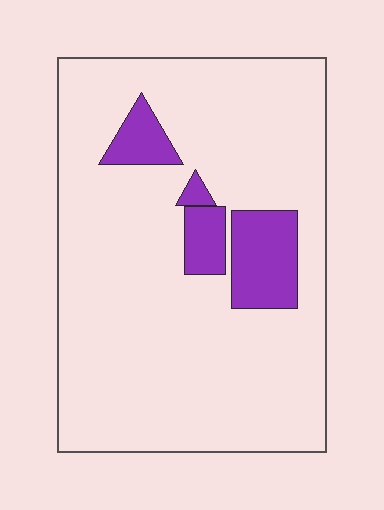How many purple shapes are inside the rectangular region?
4.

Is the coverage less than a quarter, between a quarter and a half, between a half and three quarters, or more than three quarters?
Less than a quarter.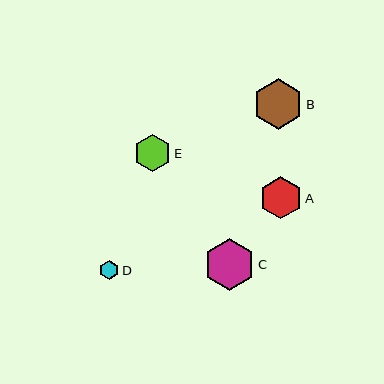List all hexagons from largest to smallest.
From largest to smallest: C, B, A, E, D.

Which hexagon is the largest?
Hexagon C is the largest with a size of approximately 52 pixels.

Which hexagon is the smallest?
Hexagon D is the smallest with a size of approximately 19 pixels.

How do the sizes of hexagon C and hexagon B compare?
Hexagon C and hexagon B are approximately the same size.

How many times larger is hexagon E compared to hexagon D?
Hexagon E is approximately 2.0 times the size of hexagon D.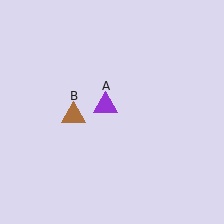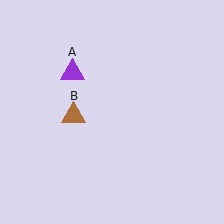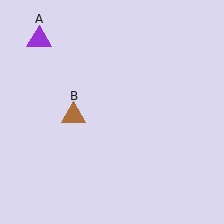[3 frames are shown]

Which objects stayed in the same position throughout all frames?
Brown triangle (object B) remained stationary.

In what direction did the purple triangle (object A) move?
The purple triangle (object A) moved up and to the left.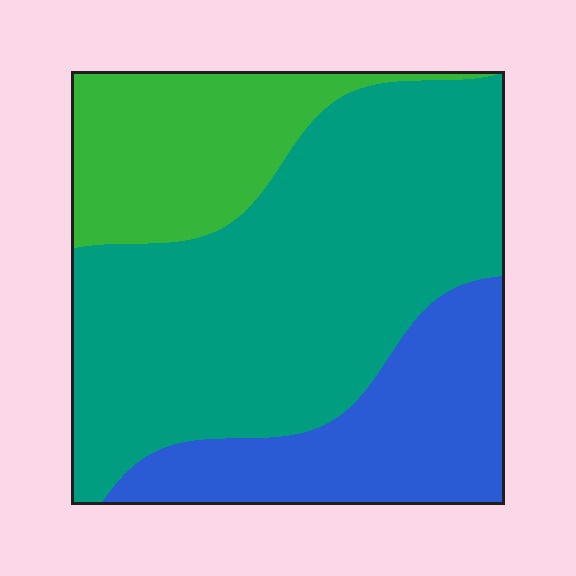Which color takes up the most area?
Teal, at roughly 55%.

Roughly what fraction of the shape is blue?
Blue takes up about one quarter (1/4) of the shape.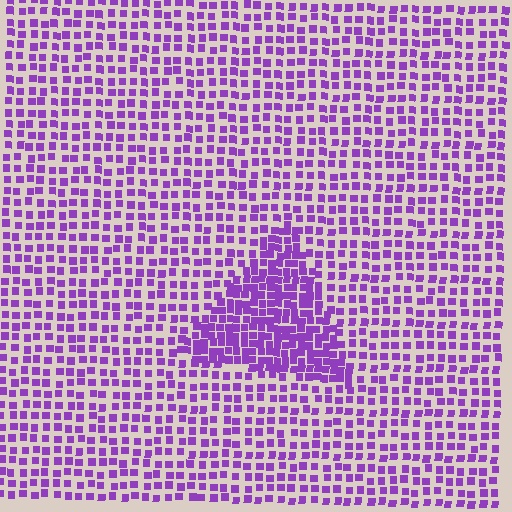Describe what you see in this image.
The image contains small purple elements arranged at two different densities. A triangle-shaped region is visible where the elements are more densely packed than the surrounding area.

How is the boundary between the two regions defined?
The boundary is defined by a change in element density (approximately 1.9x ratio). All elements are the same color, size, and shape.